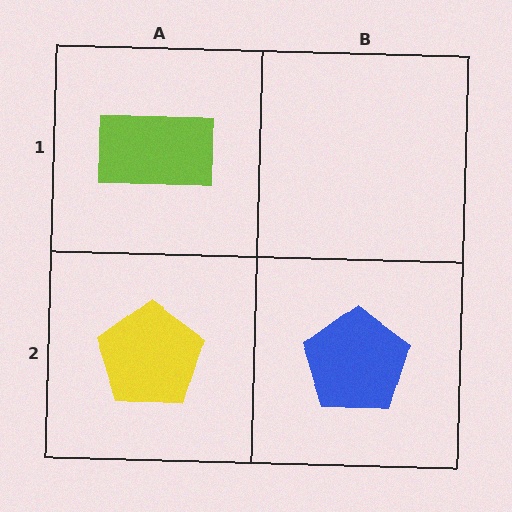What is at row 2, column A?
A yellow pentagon.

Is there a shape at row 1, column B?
No, that cell is empty.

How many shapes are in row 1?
1 shape.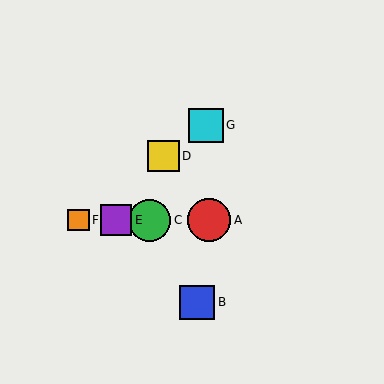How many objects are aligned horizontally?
4 objects (A, C, E, F) are aligned horizontally.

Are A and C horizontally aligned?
Yes, both are at y≈220.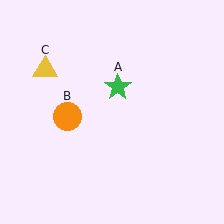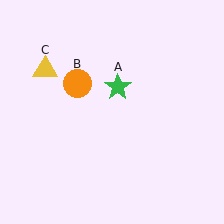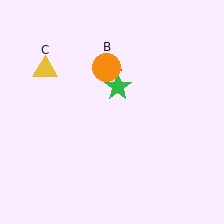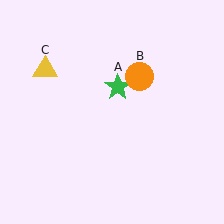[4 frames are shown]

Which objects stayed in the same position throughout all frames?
Green star (object A) and yellow triangle (object C) remained stationary.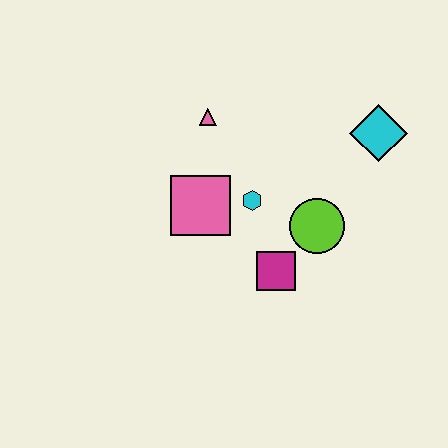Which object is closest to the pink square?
The cyan hexagon is closest to the pink square.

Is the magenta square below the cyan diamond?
Yes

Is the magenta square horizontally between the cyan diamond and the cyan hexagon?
Yes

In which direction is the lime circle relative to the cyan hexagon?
The lime circle is to the right of the cyan hexagon.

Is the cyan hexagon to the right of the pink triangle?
Yes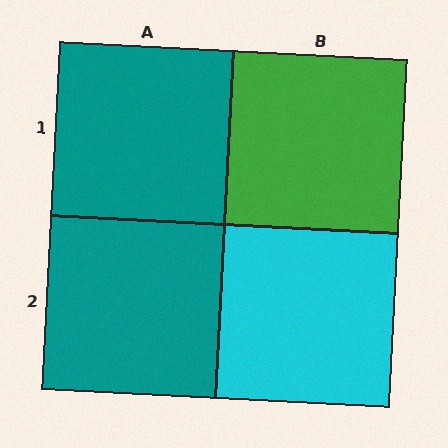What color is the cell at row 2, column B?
Cyan.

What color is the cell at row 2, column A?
Teal.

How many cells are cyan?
1 cell is cyan.